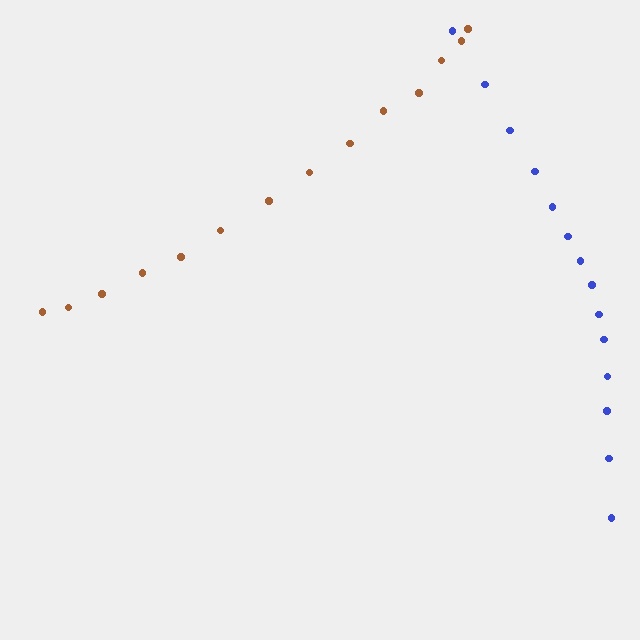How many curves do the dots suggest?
There are 2 distinct paths.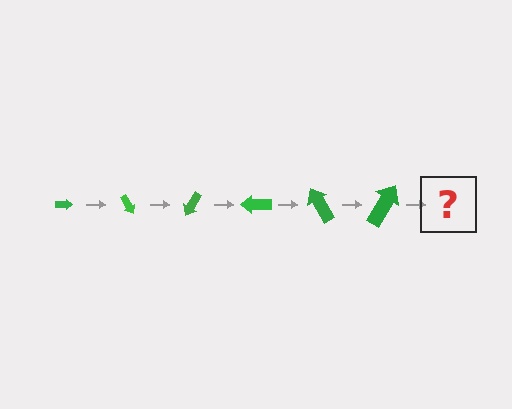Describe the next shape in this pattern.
It should be an arrow, larger than the previous one and rotated 360 degrees from the start.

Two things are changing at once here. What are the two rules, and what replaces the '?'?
The two rules are that the arrow grows larger each step and it rotates 60 degrees each step. The '?' should be an arrow, larger than the previous one and rotated 360 degrees from the start.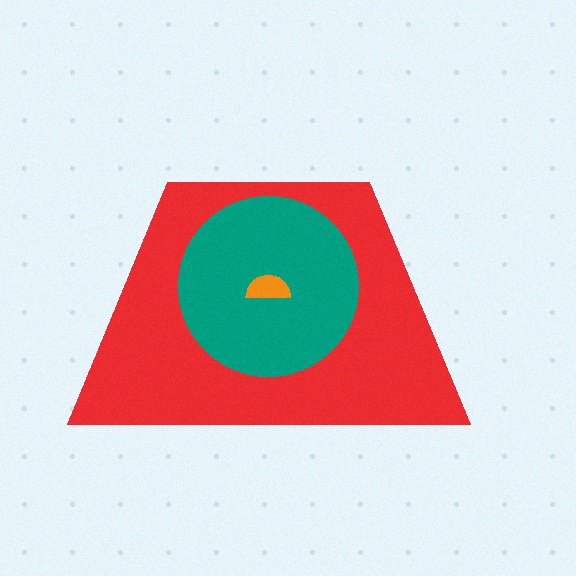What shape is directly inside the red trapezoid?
The teal circle.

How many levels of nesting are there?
3.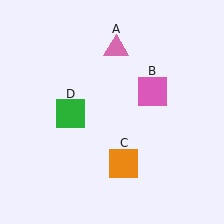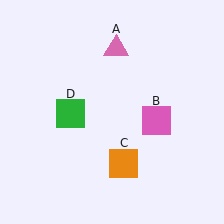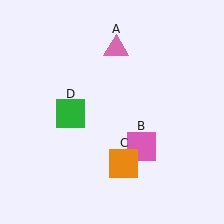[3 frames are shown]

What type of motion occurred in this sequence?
The pink square (object B) rotated clockwise around the center of the scene.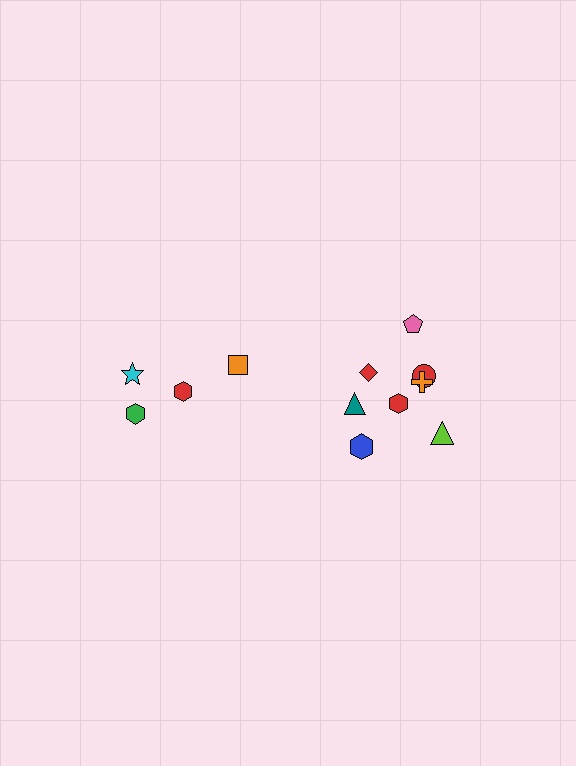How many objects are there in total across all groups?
There are 12 objects.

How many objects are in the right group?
There are 8 objects.